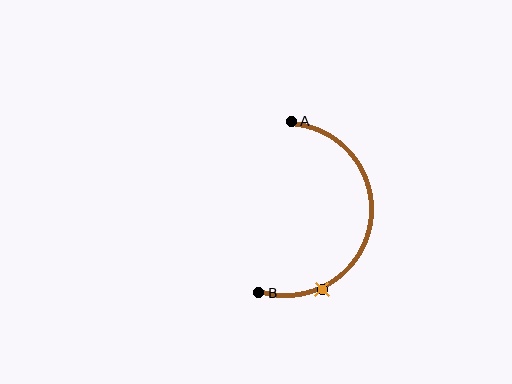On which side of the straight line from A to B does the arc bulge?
The arc bulges to the right of the straight line connecting A and B.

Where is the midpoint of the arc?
The arc midpoint is the point on the curve farthest from the straight line joining A and B. It sits to the right of that line.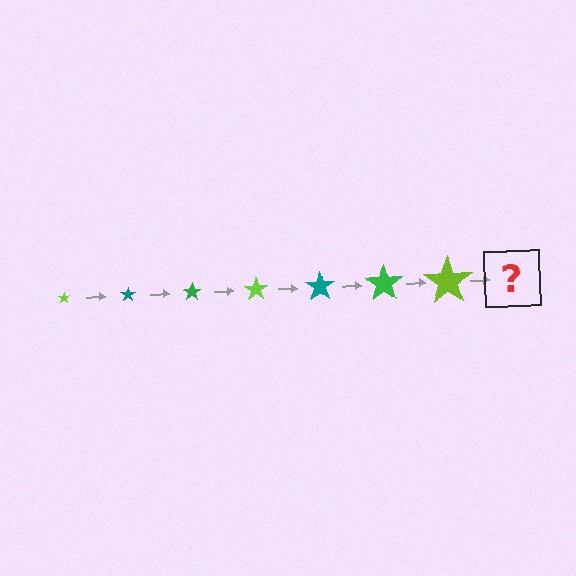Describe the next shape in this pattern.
It should be a teal star, larger than the previous one.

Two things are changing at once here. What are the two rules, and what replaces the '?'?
The two rules are that the star grows larger each step and the color cycles through lime, teal, and green. The '?' should be a teal star, larger than the previous one.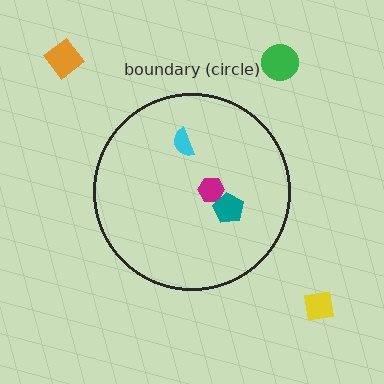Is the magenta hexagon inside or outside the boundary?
Inside.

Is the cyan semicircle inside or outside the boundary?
Inside.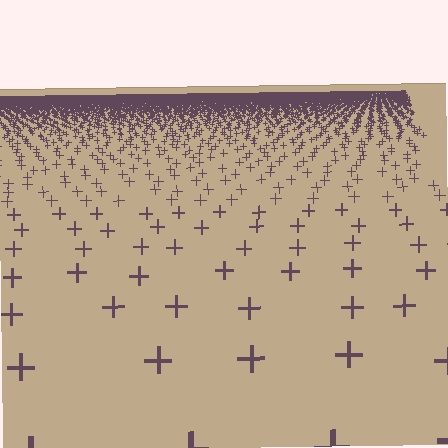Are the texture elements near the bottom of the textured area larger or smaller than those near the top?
Larger. Near the bottom, elements are closer to the viewer and appear at a bigger on-screen size.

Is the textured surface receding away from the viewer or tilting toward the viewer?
The surface is receding away from the viewer. Texture elements get smaller and denser toward the top.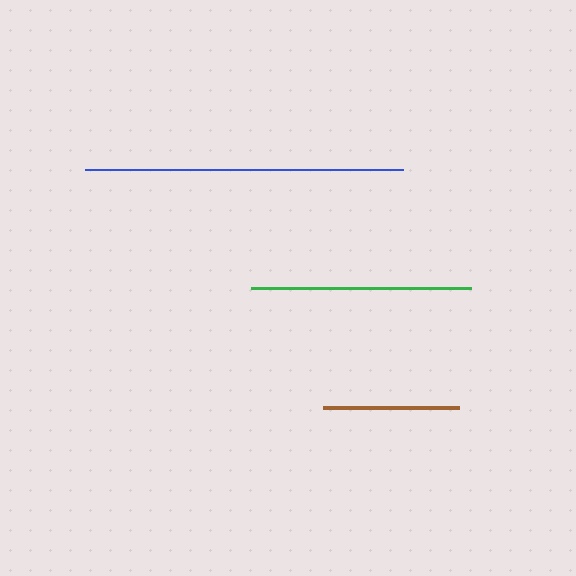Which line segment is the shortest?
The brown line is the shortest at approximately 136 pixels.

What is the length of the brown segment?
The brown segment is approximately 136 pixels long.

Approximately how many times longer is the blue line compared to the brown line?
The blue line is approximately 2.3 times the length of the brown line.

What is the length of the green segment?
The green segment is approximately 220 pixels long.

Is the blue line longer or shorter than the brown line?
The blue line is longer than the brown line.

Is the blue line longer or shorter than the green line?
The blue line is longer than the green line.